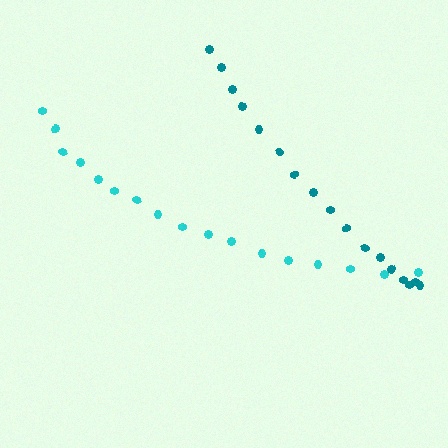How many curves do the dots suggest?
There are 2 distinct paths.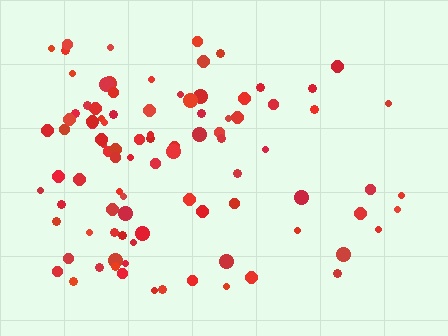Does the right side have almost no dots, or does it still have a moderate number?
Still a moderate number, just noticeably fewer than the left.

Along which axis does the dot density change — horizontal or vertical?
Horizontal.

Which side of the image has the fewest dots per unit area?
The right.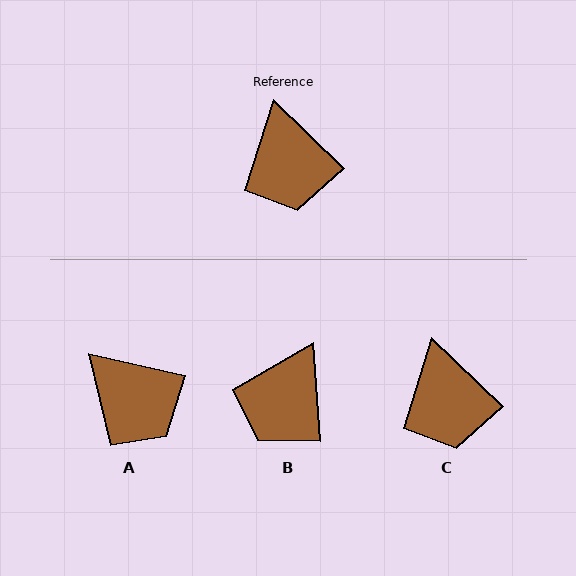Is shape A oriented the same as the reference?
No, it is off by about 31 degrees.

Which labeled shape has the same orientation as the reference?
C.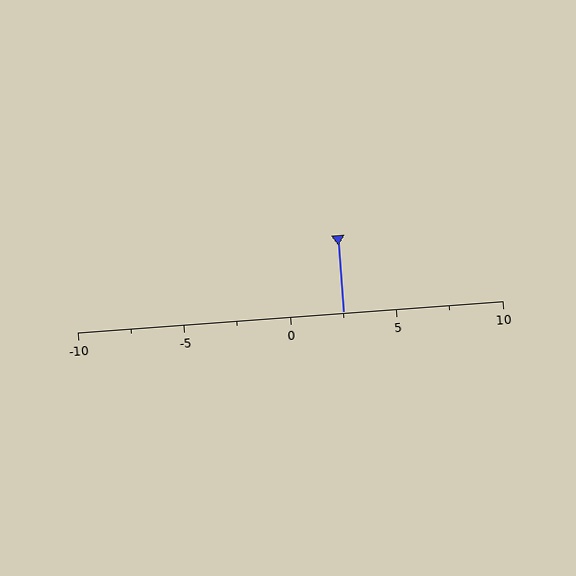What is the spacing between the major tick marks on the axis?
The major ticks are spaced 5 apart.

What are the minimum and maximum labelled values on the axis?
The axis runs from -10 to 10.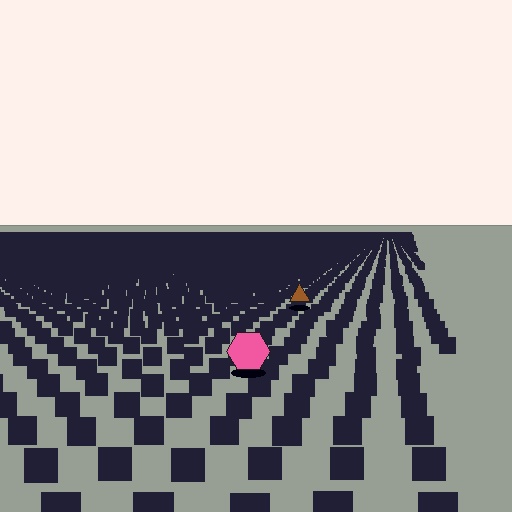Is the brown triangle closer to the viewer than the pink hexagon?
No. The pink hexagon is closer — you can tell from the texture gradient: the ground texture is coarser near it.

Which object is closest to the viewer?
The pink hexagon is closest. The texture marks near it are larger and more spread out.